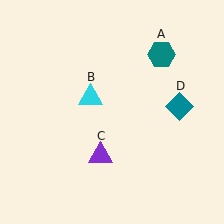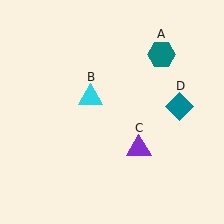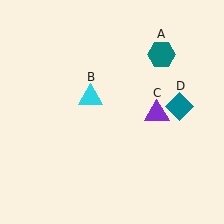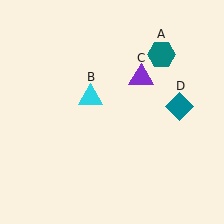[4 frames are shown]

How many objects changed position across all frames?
1 object changed position: purple triangle (object C).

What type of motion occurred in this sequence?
The purple triangle (object C) rotated counterclockwise around the center of the scene.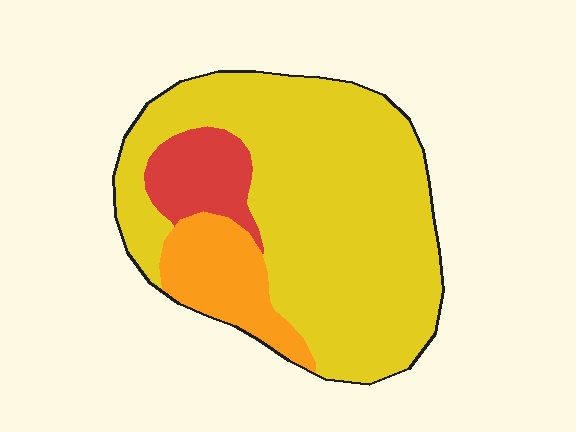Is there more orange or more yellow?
Yellow.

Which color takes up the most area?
Yellow, at roughly 75%.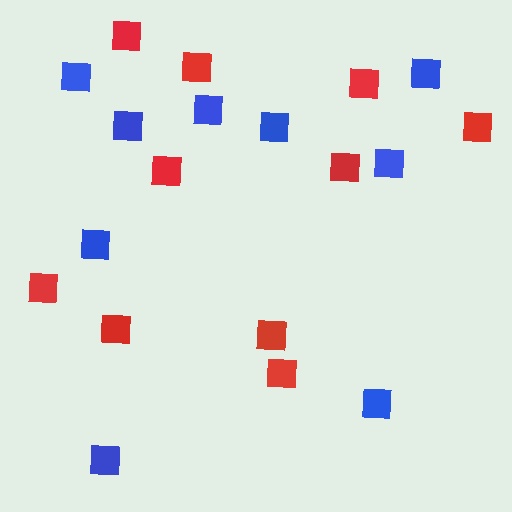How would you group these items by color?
There are 2 groups: one group of red squares (10) and one group of blue squares (9).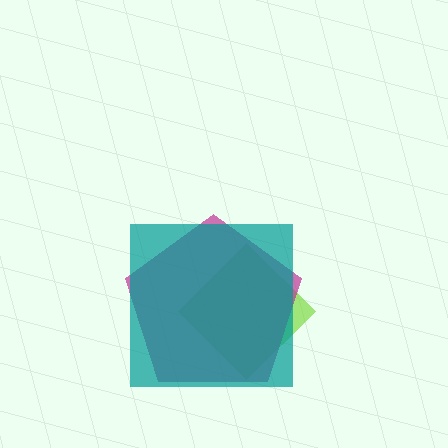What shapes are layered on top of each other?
The layered shapes are: a lime diamond, a magenta pentagon, a teal square.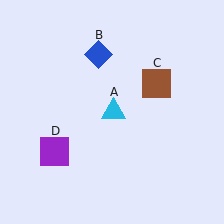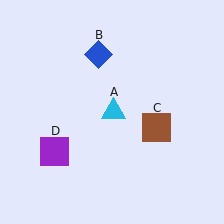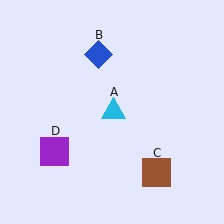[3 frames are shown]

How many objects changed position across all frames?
1 object changed position: brown square (object C).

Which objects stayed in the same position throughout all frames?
Cyan triangle (object A) and blue diamond (object B) and purple square (object D) remained stationary.